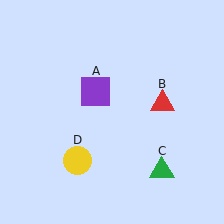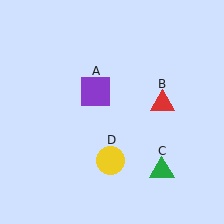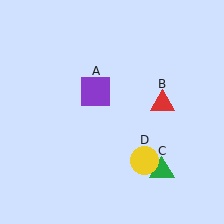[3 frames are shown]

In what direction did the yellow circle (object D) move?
The yellow circle (object D) moved right.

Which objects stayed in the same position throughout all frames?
Purple square (object A) and red triangle (object B) and green triangle (object C) remained stationary.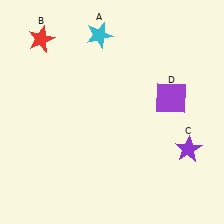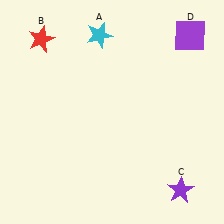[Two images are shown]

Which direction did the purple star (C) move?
The purple star (C) moved down.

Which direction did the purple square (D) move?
The purple square (D) moved up.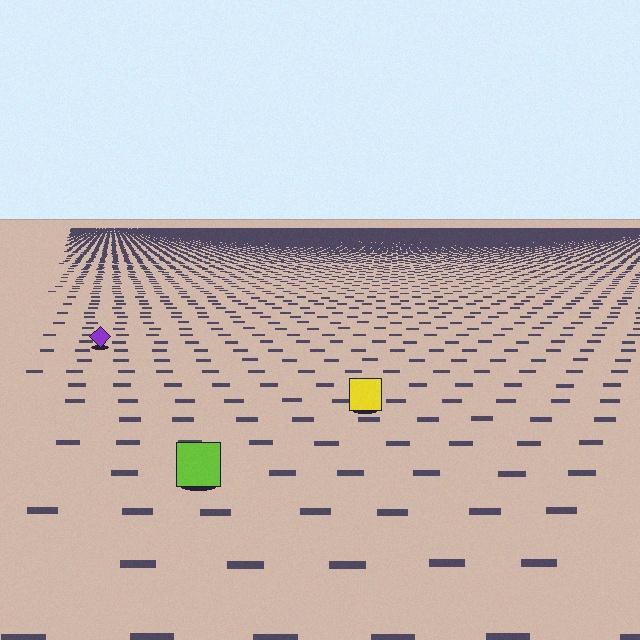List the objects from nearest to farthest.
From nearest to farthest: the lime square, the yellow square, the purple diamond.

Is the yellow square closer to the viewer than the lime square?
No. The lime square is closer — you can tell from the texture gradient: the ground texture is coarser near it.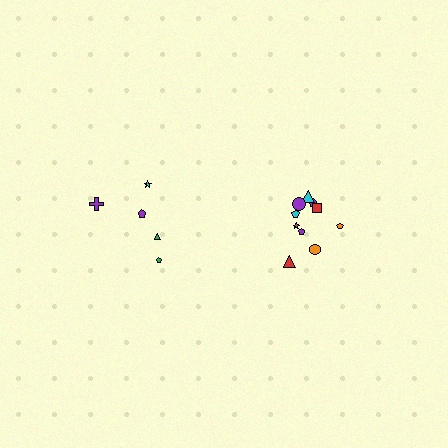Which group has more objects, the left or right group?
The right group.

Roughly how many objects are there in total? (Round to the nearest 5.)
Roughly 15 objects in total.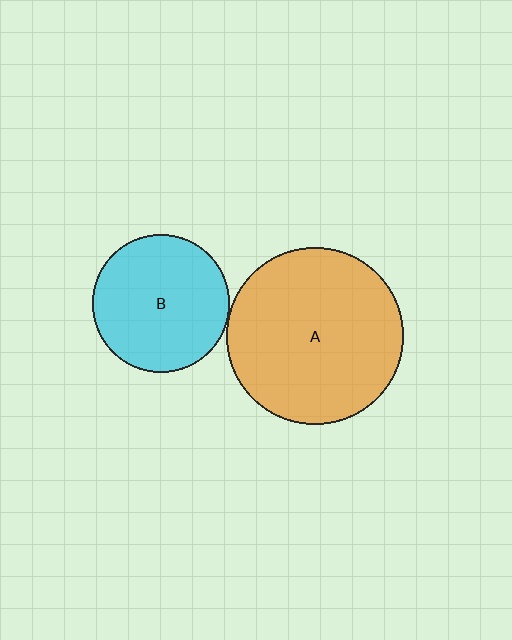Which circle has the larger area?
Circle A (orange).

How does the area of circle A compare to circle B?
Approximately 1.7 times.